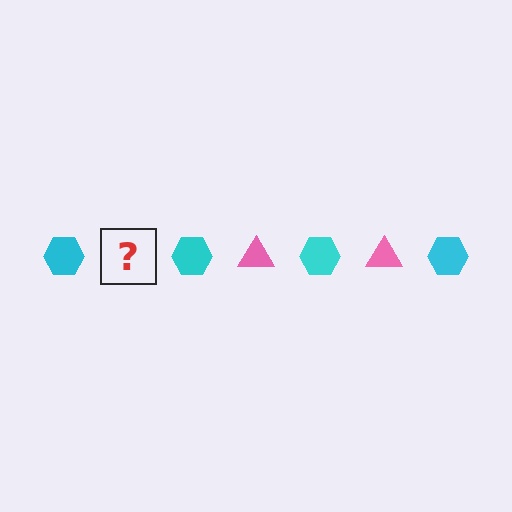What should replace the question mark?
The question mark should be replaced with a pink triangle.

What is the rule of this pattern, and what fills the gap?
The rule is that the pattern alternates between cyan hexagon and pink triangle. The gap should be filled with a pink triangle.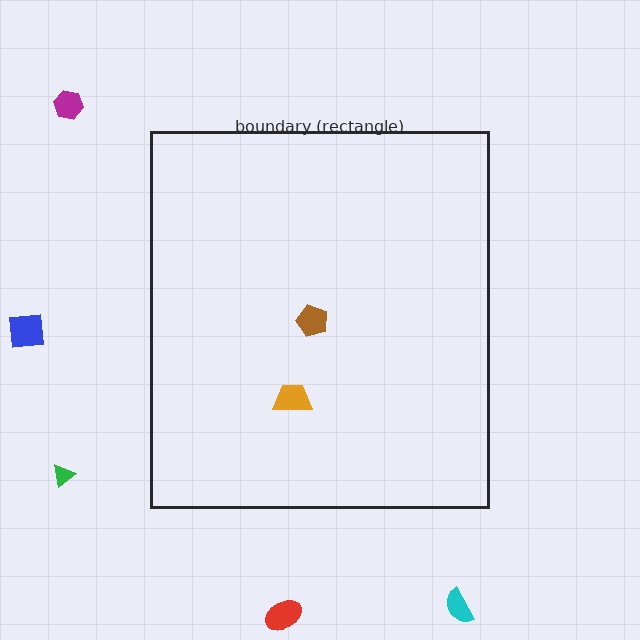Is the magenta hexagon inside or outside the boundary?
Outside.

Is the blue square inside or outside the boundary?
Outside.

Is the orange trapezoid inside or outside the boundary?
Inside.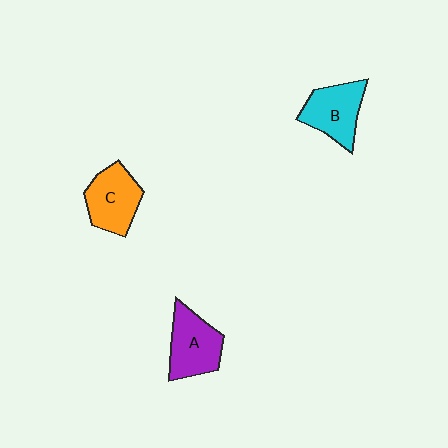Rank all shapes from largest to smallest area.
From largest to smallest: A (purple), C (orange), B (cyan).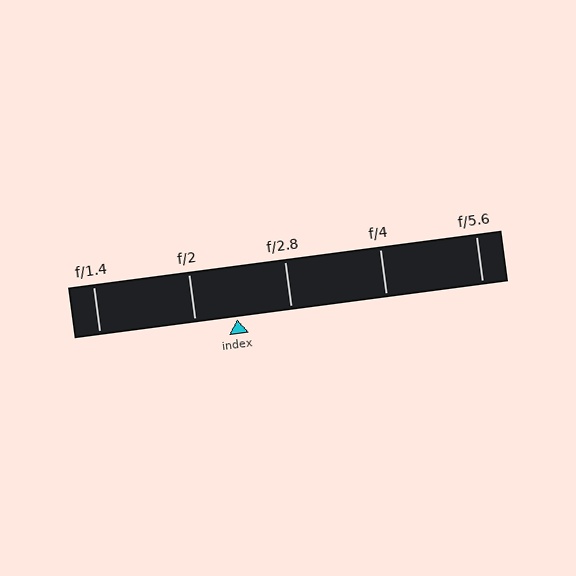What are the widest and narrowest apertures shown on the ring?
The widest aperture shown is f/1.4 and the narrowest is f/5.6.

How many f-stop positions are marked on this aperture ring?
There are 5 f-stop positions marked.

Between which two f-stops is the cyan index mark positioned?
The index mark is between f/2 and f/2.8.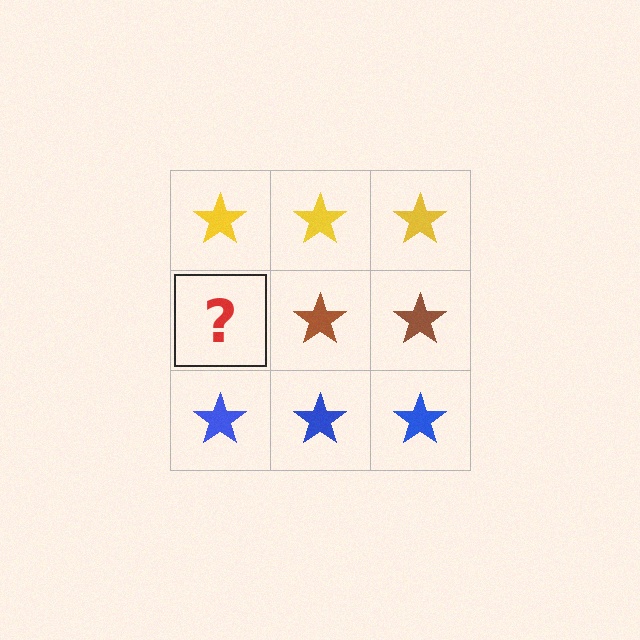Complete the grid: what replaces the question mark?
The question mark should be replaced with a brown star.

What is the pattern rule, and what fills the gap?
The rule is that each row has a consistent color. The gap should be filled with a brown star.